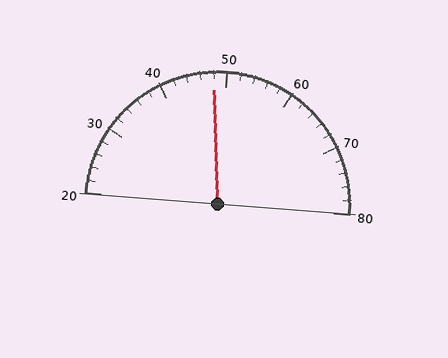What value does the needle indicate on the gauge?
The needle indicates approximately 48.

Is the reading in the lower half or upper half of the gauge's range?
The reading is in the lower half of the range (20 to 80).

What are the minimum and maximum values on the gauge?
The gauge ranges from 20 to 80.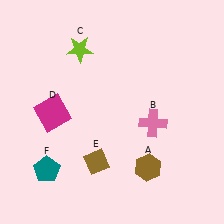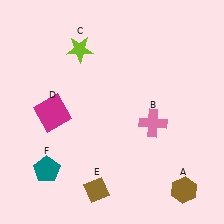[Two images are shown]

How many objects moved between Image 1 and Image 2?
2 objects moved between the two images.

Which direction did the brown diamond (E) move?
The brown diamond (E) moved down.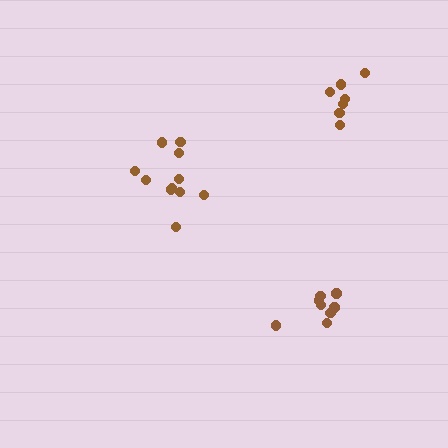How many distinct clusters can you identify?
There are 3 distinct clusters.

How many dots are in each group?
Group 1: 11 dots, Group 2: 8 dots, Group 3: 7 dots (26 total).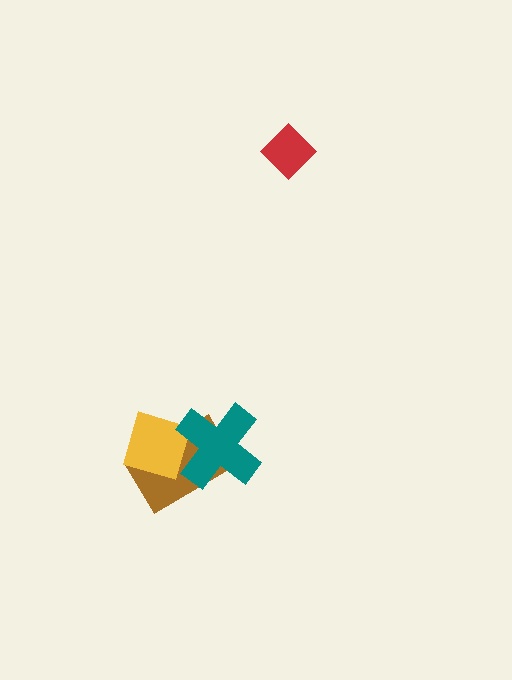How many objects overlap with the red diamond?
0 objects overlap with the red diamond.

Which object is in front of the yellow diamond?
The teal cross is in front of the yellow diamond.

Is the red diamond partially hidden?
No, no other shape covers it.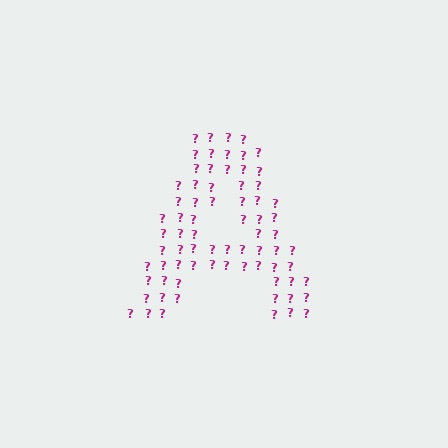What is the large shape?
The large shape is the letter A.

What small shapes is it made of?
It is made of small question marks.